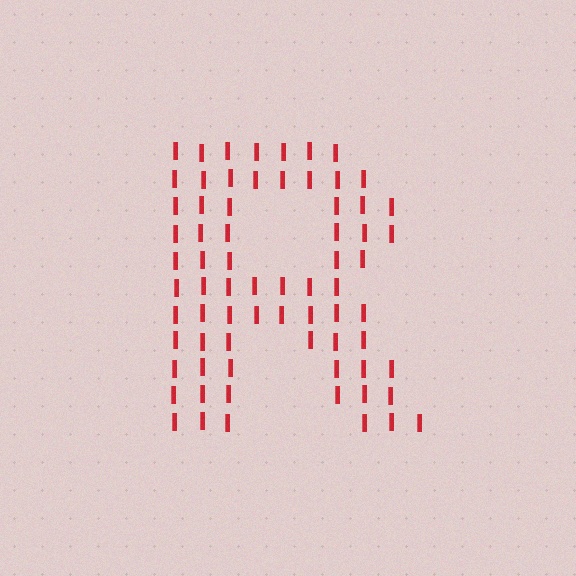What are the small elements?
The small elements are letter I's.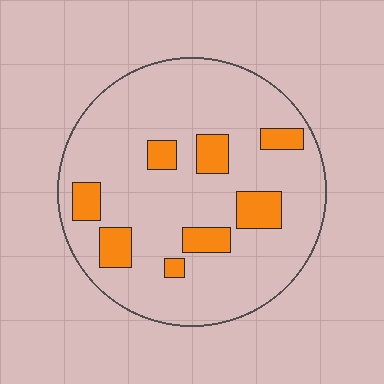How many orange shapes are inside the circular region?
8.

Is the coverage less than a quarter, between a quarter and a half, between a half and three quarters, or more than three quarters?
Less than a quarter.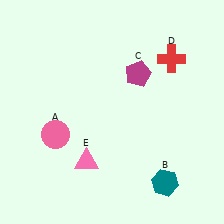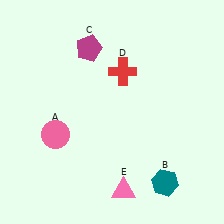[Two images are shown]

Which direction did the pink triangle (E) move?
The pink triangle (E) moved right.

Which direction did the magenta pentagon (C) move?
The magenta pentagon (C) moved left.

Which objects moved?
The objects that moved are: the magenta pentagon (C), the red cross (D), the pink triangle (E).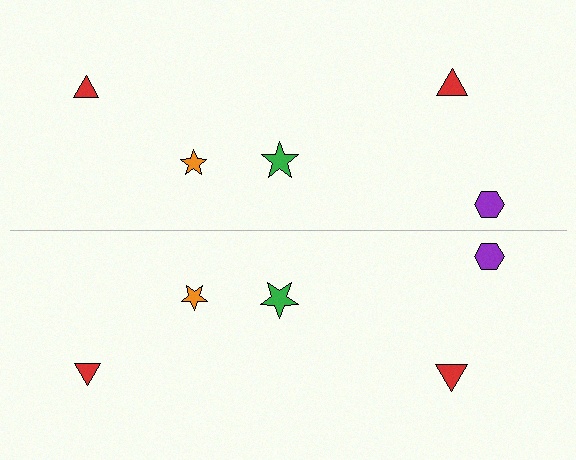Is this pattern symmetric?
Yes, this pattern has bilateral (reflection) symmetry.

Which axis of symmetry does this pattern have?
The pattern has a horizontal axis of symmetry running through the center of the image.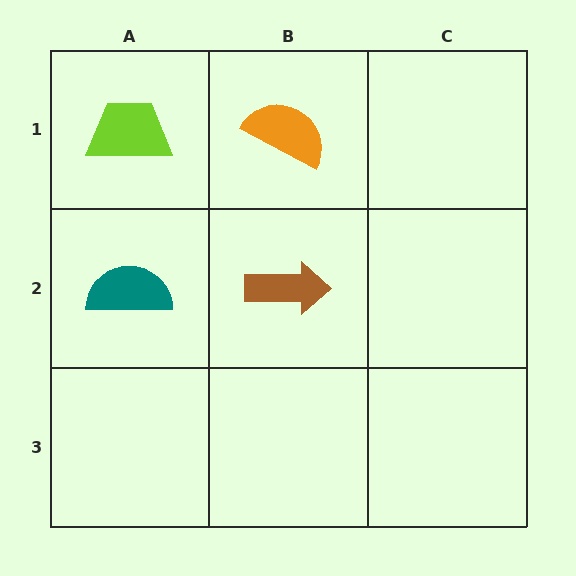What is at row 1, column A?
A lime trapezoid.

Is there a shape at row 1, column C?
No, that cell is empty.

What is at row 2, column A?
A teal semicircle.